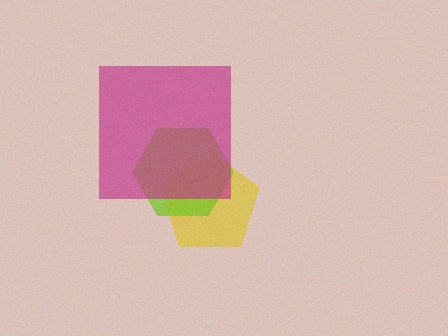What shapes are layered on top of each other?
The layered shapes are: a yellow pentagon, a lime hexagon, a magenta square.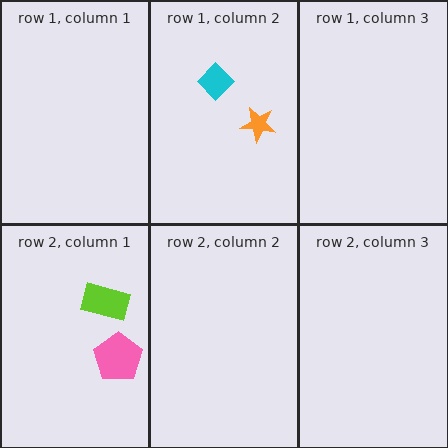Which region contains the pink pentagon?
The row 2, column 1 region.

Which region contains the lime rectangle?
The row 2, column 1 region.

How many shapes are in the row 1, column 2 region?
2.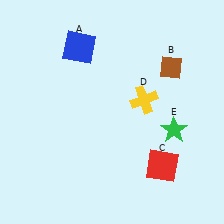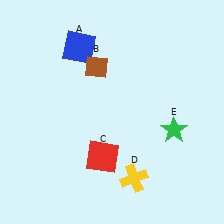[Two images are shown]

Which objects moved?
The objects that moved are: the brown diamond (B), the red square (C), the yellow cross (D).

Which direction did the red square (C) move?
The red square (C) moved left.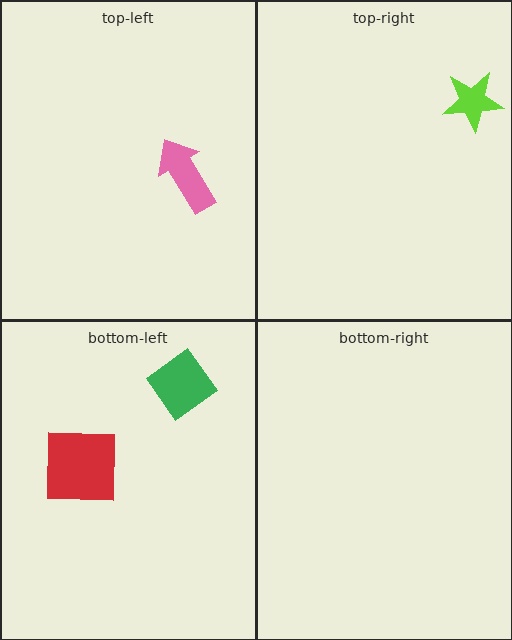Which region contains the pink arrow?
The top-left region.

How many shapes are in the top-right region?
1.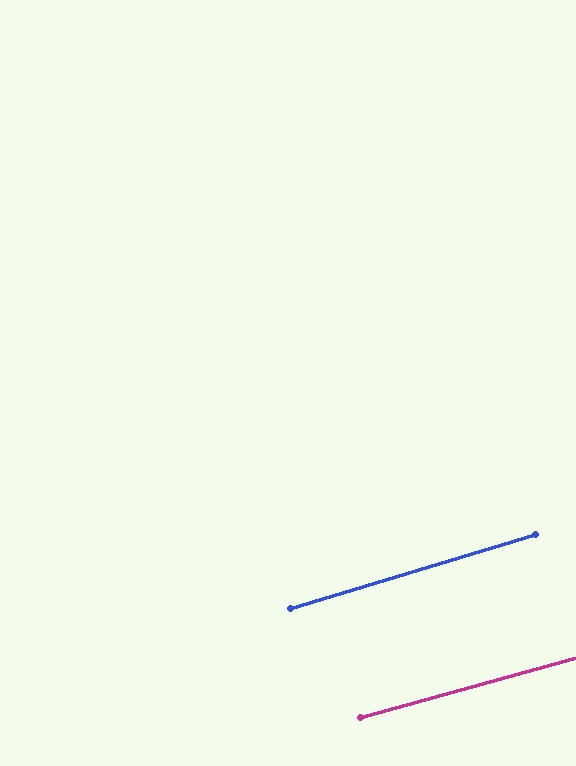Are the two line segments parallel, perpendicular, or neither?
Parallel — their directions differ by only 1.2°.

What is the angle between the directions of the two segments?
Approximately 1 degree.